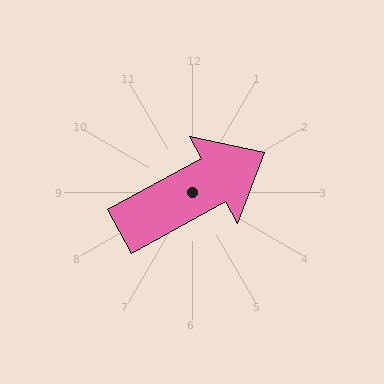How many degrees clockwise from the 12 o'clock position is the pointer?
Approximately 61 degrees.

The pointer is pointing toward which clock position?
Roughly 2 o'clock.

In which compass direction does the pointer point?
Northeast.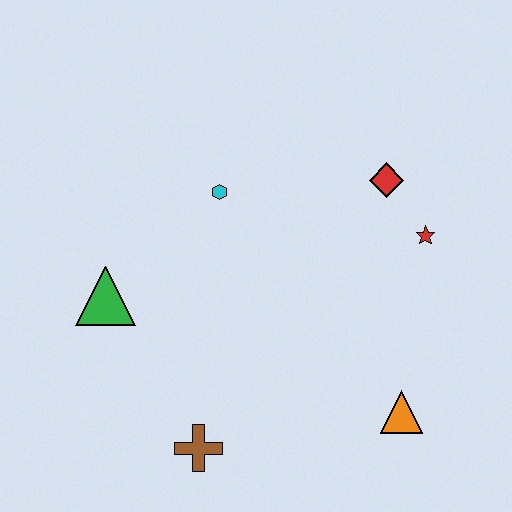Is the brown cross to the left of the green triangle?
No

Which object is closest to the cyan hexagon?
The green triangle is closest to the cyan hexagon.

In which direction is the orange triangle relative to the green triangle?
The orange triangle is to the right of the green triangle.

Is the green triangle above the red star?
No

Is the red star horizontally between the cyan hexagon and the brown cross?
No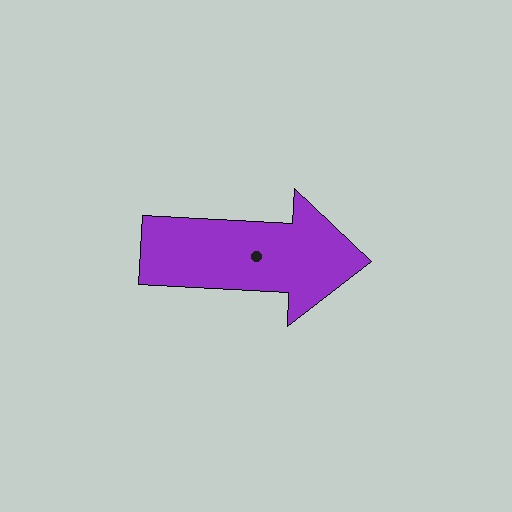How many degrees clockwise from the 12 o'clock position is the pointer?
Approximately 93 degrees.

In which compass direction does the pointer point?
East.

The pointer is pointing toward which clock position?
Roughly 3 o'clock.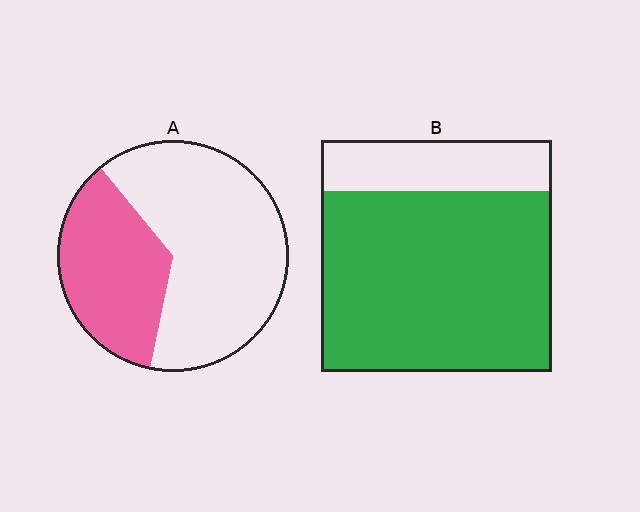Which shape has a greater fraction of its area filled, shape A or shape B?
Shape B.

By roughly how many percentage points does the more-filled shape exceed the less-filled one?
By roughly 40 percentage points (B over A).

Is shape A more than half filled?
No.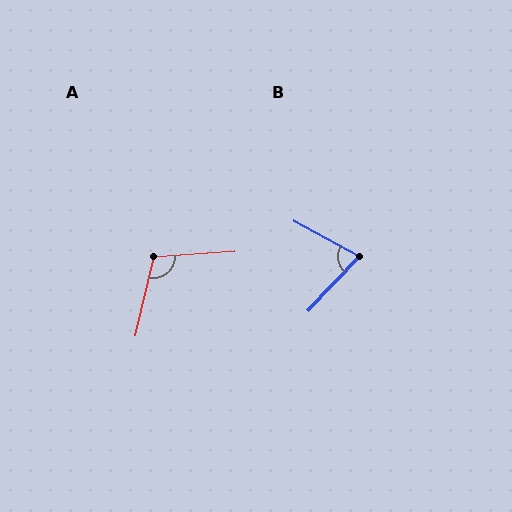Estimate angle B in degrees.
Approximately 75 degrees.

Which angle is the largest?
A, at approximately 107 degrees.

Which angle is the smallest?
B, at approximately 75 degrees.